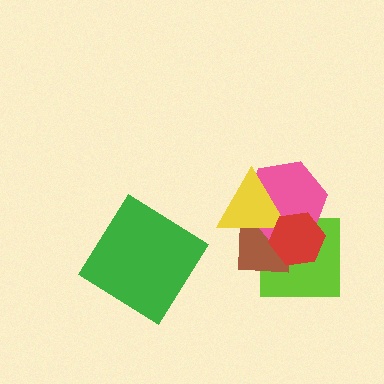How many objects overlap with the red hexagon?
4 objects overlap with the red hexagon.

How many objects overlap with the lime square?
4 objects overlap with the lime square.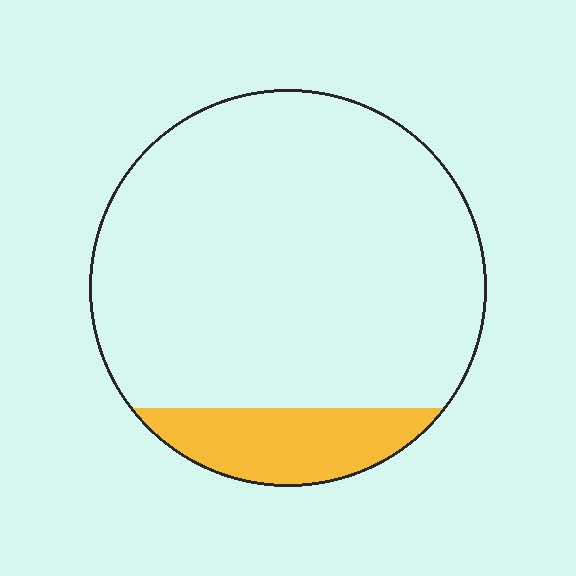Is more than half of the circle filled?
No.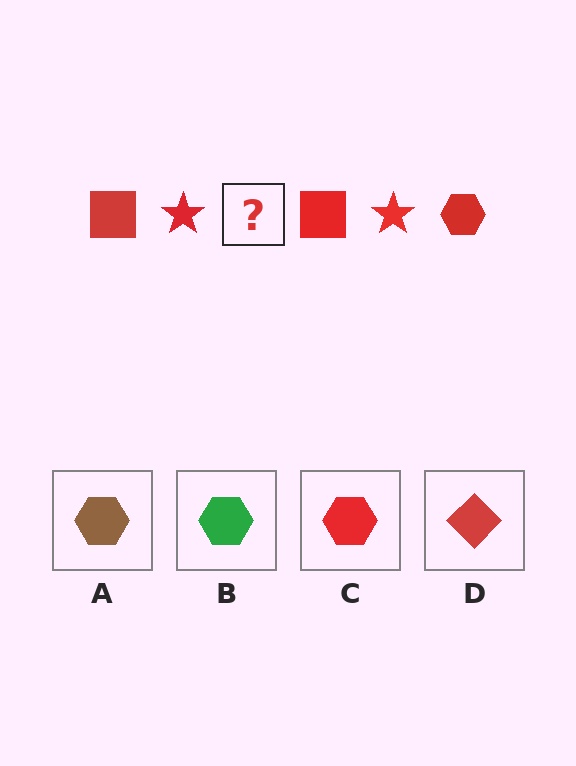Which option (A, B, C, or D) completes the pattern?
C.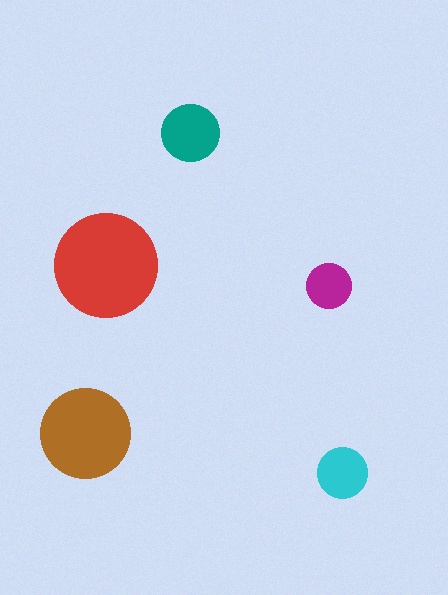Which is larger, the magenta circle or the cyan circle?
The cyan one.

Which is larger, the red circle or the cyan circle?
The red one.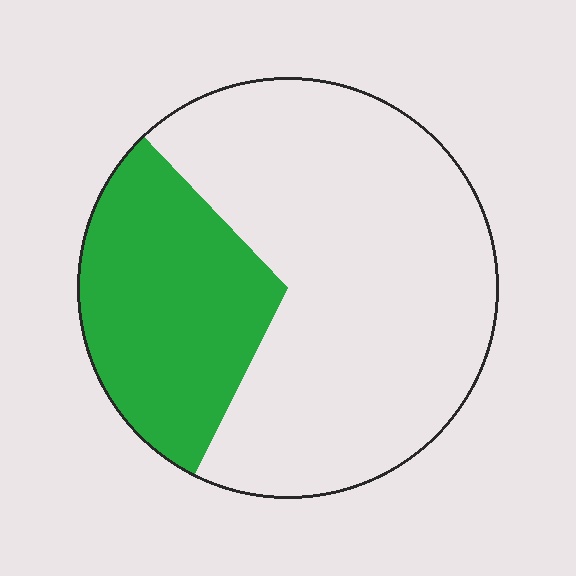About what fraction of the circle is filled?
About one third (1/3).